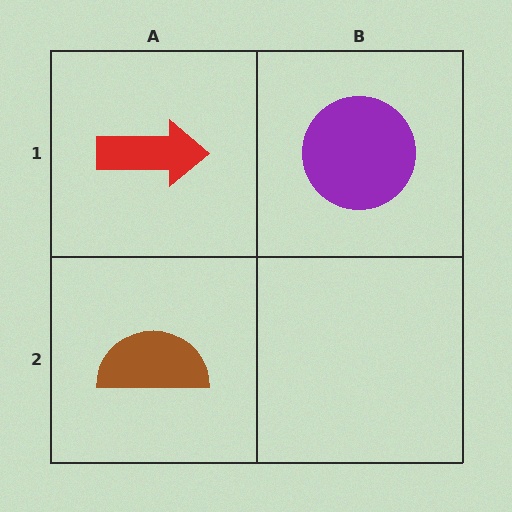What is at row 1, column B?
A purple circle.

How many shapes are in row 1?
2 shapes.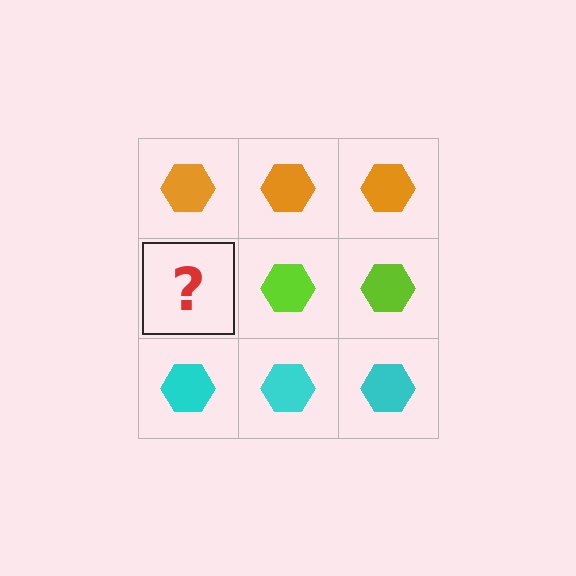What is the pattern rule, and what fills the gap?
The rule is that each row has a consistent color. The gap should be filled with a lime hexagon.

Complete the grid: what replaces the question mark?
The question mark should be replaced with a lime hexagon.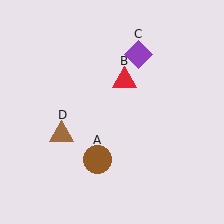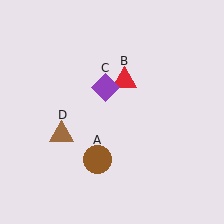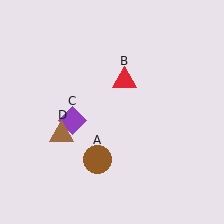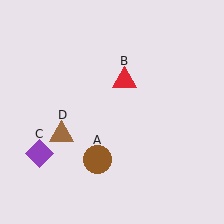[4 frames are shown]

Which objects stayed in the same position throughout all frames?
Brown circle (object A) and red triangle (object B) and brown triangle (object D) remained stationary.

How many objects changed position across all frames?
1 object changed position: purple diamond (object C).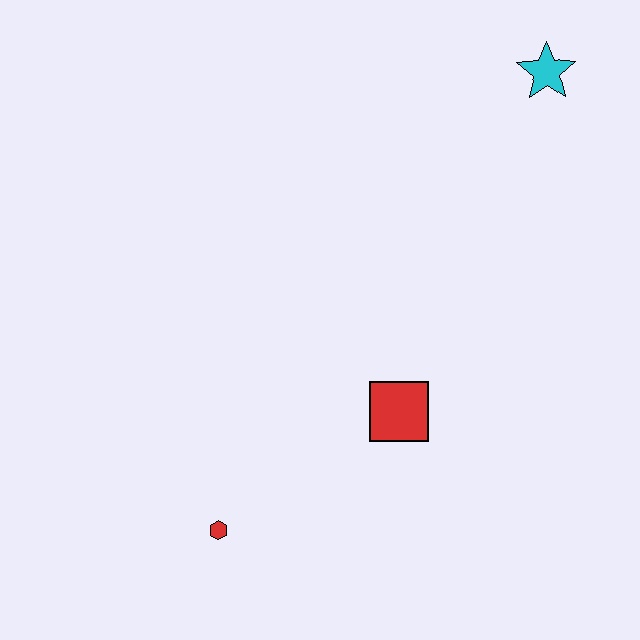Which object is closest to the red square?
The red hexagon is closest to the red square.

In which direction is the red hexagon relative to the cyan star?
The red hexagon is below the cyan star.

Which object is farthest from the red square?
The cyan star is farthest from the red square.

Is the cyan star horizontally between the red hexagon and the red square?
No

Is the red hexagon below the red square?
Yes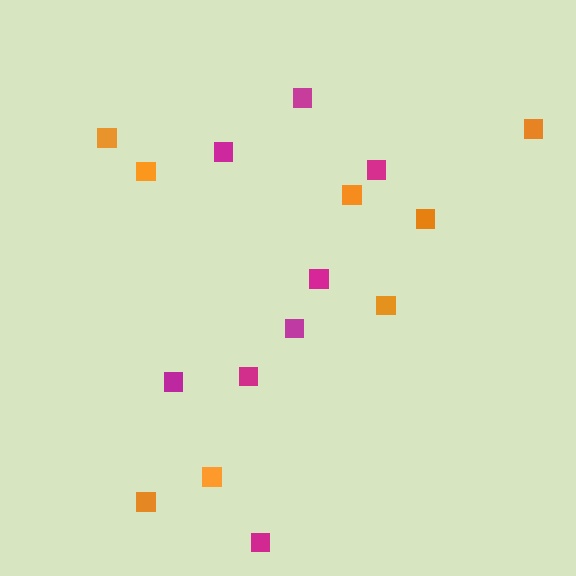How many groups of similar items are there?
There are 2 groups: one group of orange squares (8) and one group of magenta squares (8).